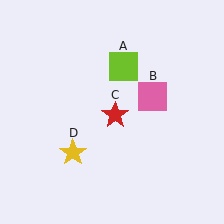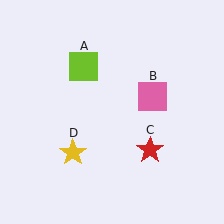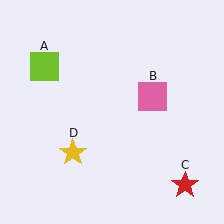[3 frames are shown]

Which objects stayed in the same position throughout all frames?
Pink square (object B) and yellow star (object D) remained stationary.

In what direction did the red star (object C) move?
The red star (object C) moved down and to the right.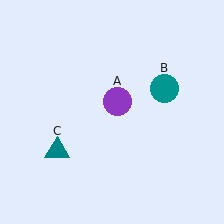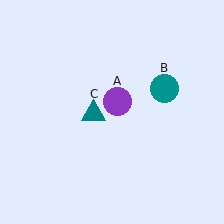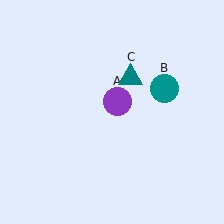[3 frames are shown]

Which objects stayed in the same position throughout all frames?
Purple circle (object A) and teal circle (object B) remained stationary.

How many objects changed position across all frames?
1 object changed position: teal triangle (object C).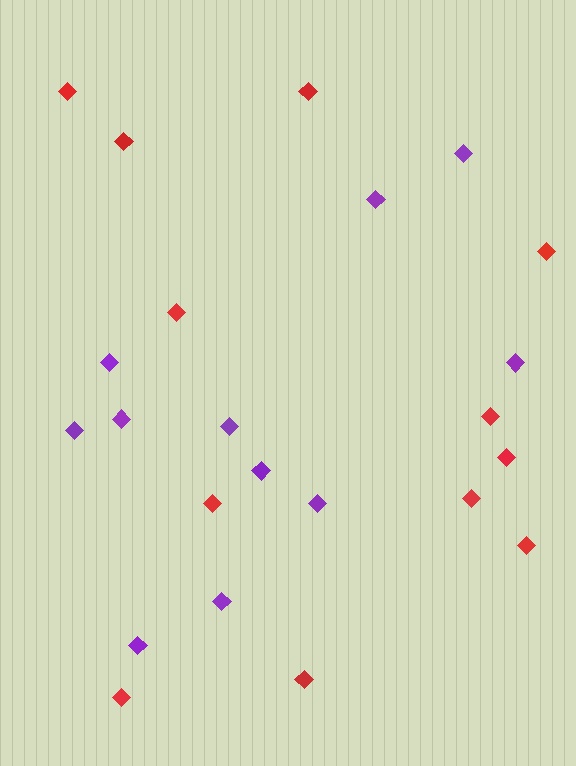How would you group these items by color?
There are 2 groups: one group of purple diamonds (11) and one group of red diamonds (12).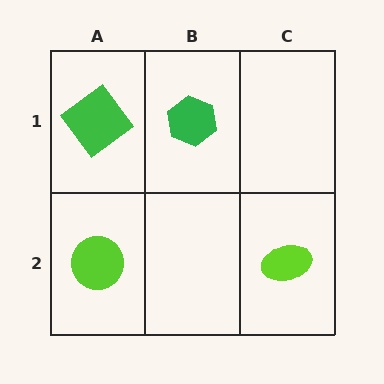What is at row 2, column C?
A lime ellipse.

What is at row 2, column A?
A lime circle.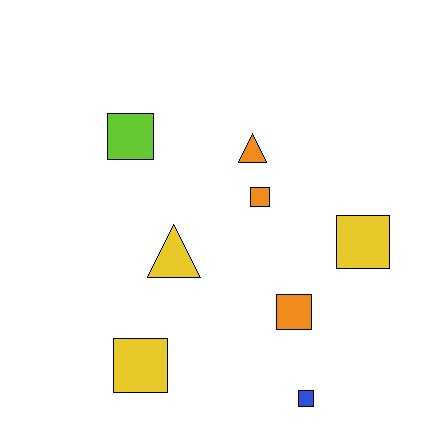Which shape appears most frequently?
Square, with 6 objects.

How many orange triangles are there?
There is 1 orange triangle.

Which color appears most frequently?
Yellow, with 3 objects.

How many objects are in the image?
There are 8 objects.